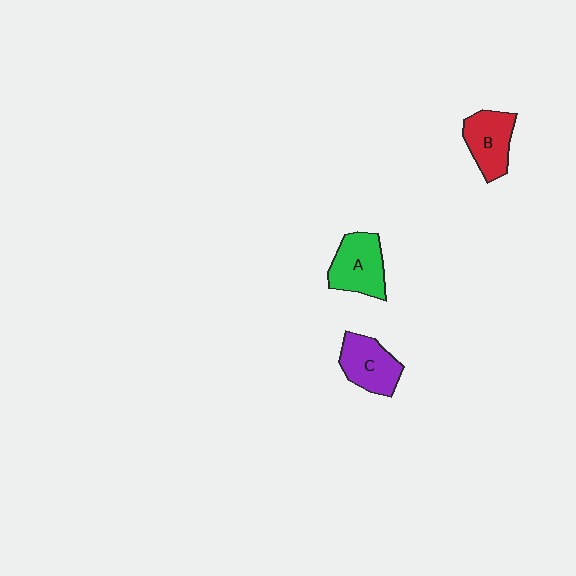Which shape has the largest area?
Shape A (green).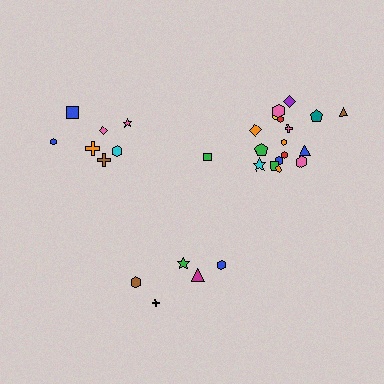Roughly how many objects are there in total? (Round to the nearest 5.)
Roughly 30 objects in total.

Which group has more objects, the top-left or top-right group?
The top-right group.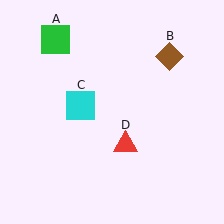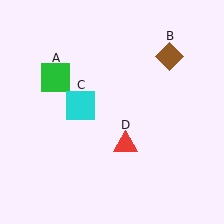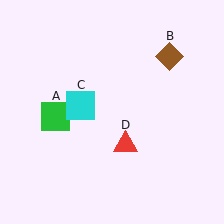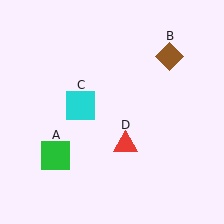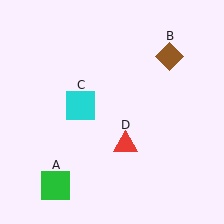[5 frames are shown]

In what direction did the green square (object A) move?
The green square (object A) moved down.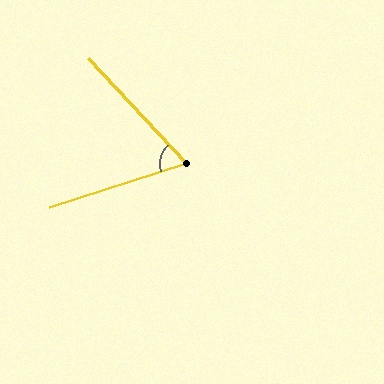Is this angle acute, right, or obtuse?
It is acute.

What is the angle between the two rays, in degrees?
Approximately 65 degrees.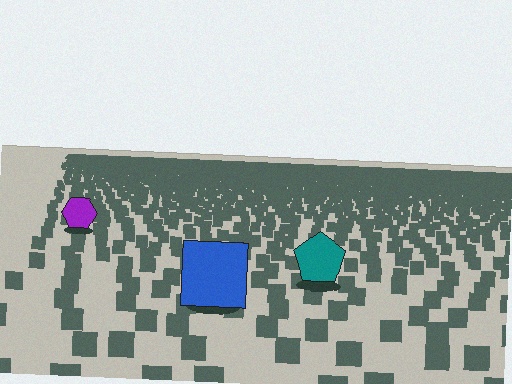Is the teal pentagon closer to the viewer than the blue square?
No. The blue square is closer — you can tell from the texture gradient: the ground texture is coarser near it.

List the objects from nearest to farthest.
From nearest to farthest: the blue square, the teal pentagon, the purple hexagon.